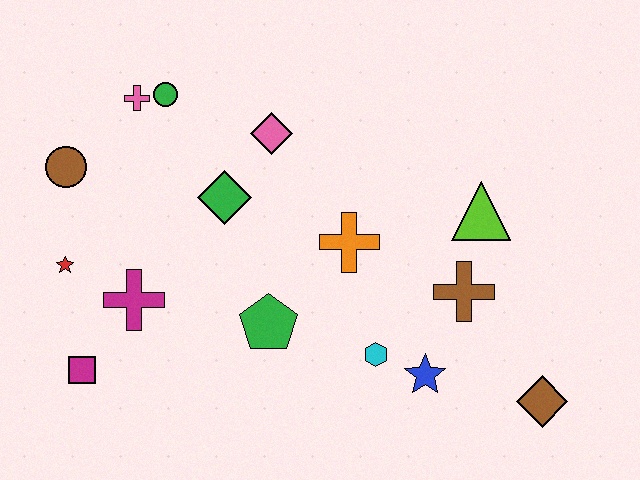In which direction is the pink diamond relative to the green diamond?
The pink diamond is above the green diamond.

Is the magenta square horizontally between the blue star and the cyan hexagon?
No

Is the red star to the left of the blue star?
Yes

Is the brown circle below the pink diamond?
Yes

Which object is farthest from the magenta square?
The brown diamond is farthest from the magenta square.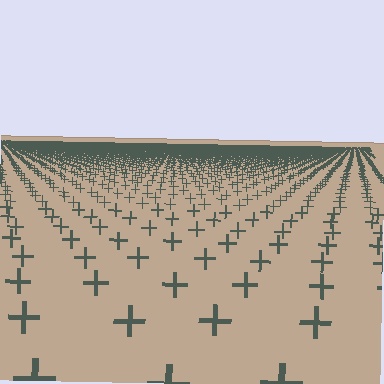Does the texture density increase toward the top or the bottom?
Density increases toward the top.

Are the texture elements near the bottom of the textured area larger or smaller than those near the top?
Larger. Near the bottom, elements are closer to the viewer and appear at a bigger on-screen size.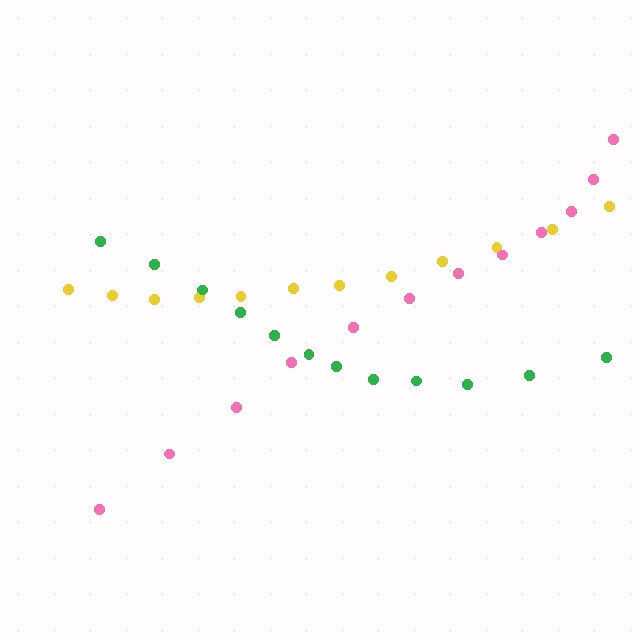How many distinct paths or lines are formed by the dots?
There are 3 distinct paths.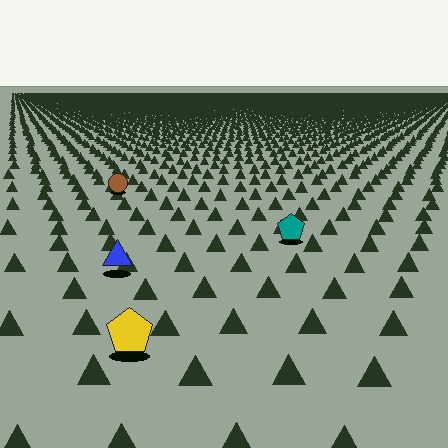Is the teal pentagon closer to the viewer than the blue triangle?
No. The blue triangle is closer — you can tell from the texture gradient: the ground texture is coarser near it.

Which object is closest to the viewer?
The yellow pentagon is closest. The texture marks near it are larger and more spread out.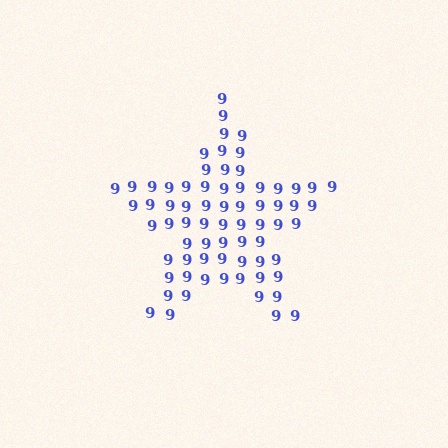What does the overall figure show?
The overall figure shows a star.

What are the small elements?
The small elements are digit 9's.